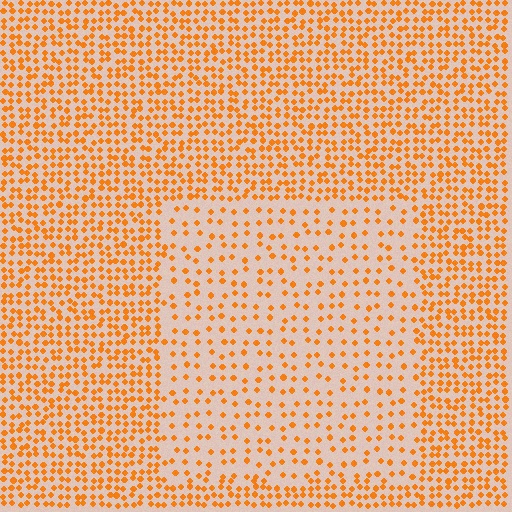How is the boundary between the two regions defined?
The boundary is defined by a change in element density (approximately 2.2x ratio). All elements are the same color, size, and shape.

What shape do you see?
I see a rectangle.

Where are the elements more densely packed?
The elements are more densely packed outside the rectangle boundary.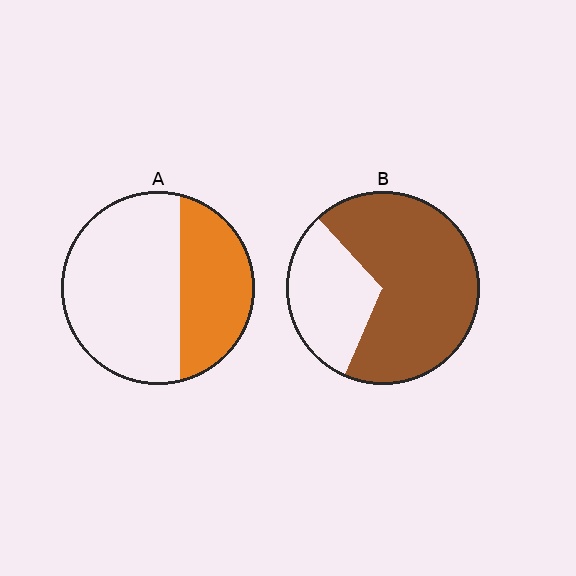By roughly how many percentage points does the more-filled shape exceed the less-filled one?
By roughly 35 percentage points (B over A).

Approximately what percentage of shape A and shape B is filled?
A is approximately 35% and B is approximately 70%.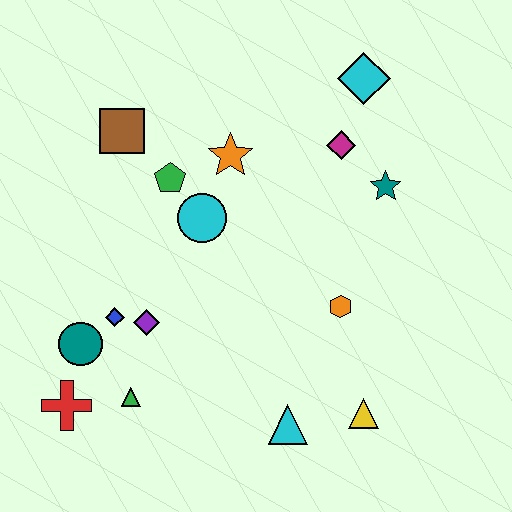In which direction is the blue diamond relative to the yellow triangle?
The blue diamond is to the left of the yellow triangle.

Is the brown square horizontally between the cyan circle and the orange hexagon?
No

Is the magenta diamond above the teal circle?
Yes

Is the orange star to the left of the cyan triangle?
Yes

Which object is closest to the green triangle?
The red cross is closest to the green triangle.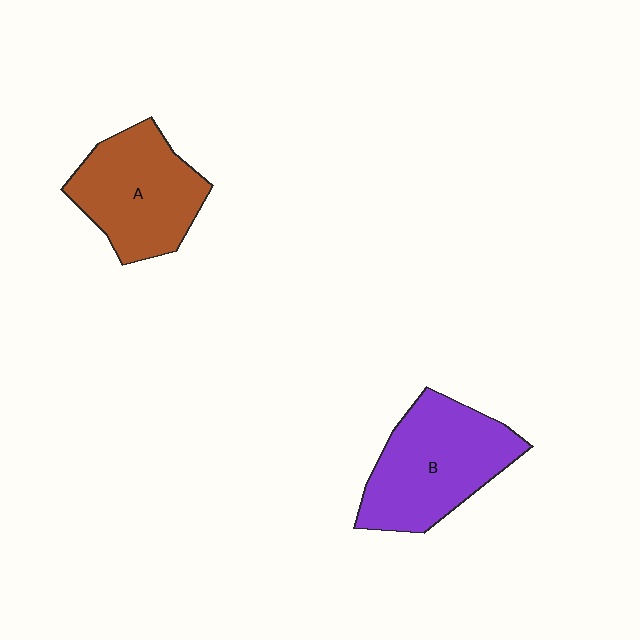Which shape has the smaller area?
Shape A (brown).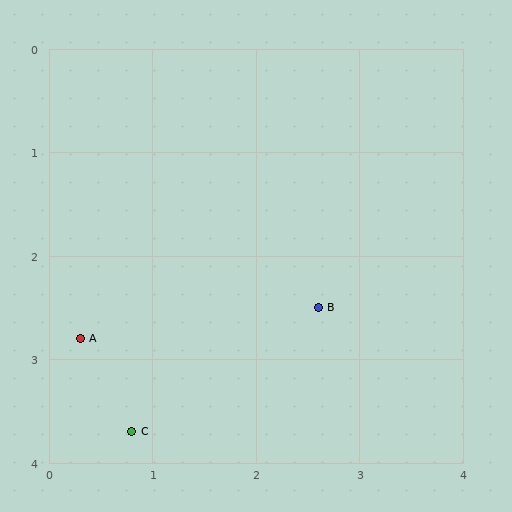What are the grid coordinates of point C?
Point C is at approximately (0.8, 3.7).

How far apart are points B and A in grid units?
Points B and A are about 2.3 grid units apart.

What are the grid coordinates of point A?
Point A is at approximately (0.3, 2.8).